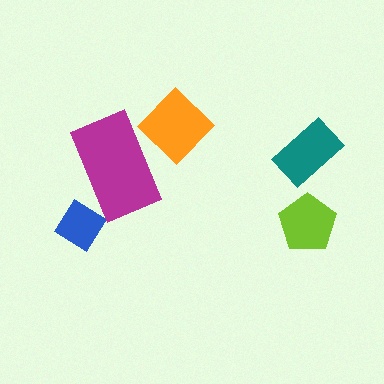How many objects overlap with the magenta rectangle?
1 object overlaps with the magenta rectangle.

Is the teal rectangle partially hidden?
No, no other shape covers it.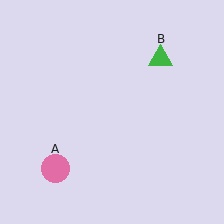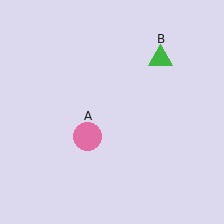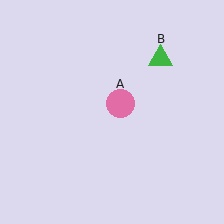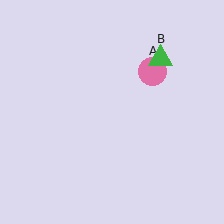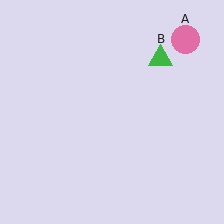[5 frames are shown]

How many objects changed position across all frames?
1 object changed position: pink circle (object A).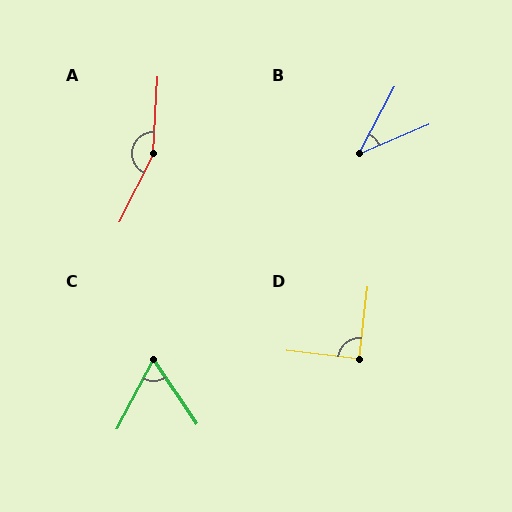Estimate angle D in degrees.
Approximately 89 degrees.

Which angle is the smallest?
B, at approximately 39 degrees.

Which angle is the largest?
A, at approximately 156 degrees.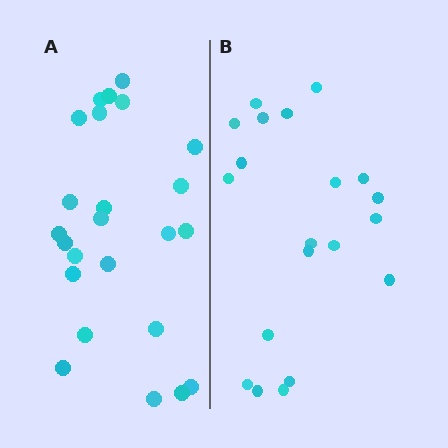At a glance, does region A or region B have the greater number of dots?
Region A (the left region) has more dots.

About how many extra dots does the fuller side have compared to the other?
Region A has about 4 more dots than region B.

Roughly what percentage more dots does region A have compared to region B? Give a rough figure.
About 20% more.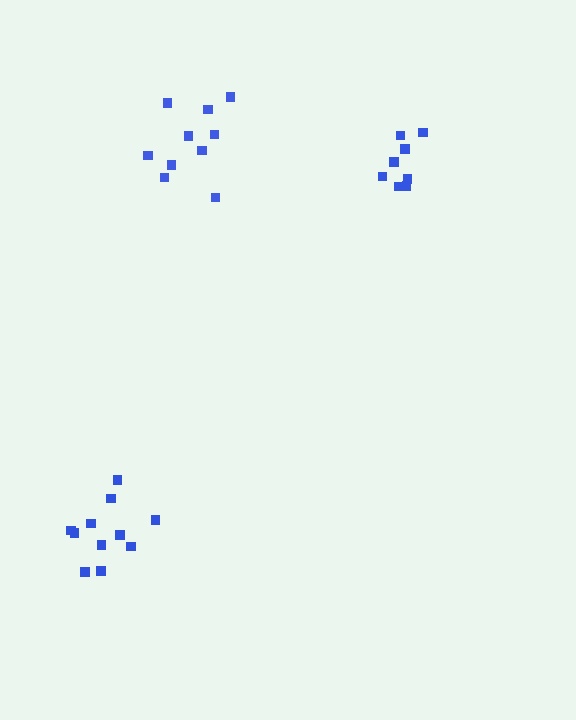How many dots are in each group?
Group 1: 8 dots, Group 2: 11 dots, Group 3: 10 dots (29 total).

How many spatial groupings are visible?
There are 3 spatial groupings.